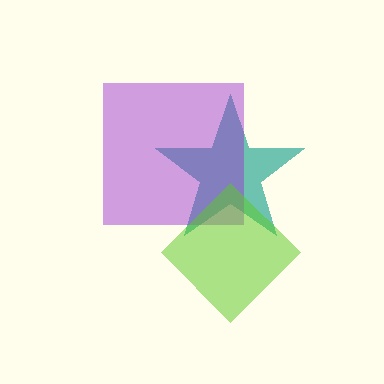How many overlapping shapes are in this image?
There are 3 overlapping shapes in the image.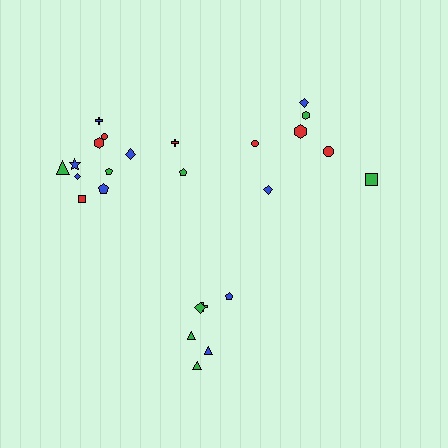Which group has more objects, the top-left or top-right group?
The top-left group.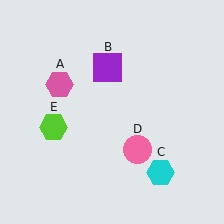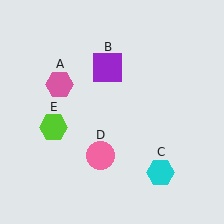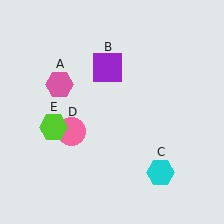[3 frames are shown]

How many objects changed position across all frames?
1 object changed position: pink circle (object D).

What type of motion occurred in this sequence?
The pink circle (object D) rotated clockwise around the center of the scene.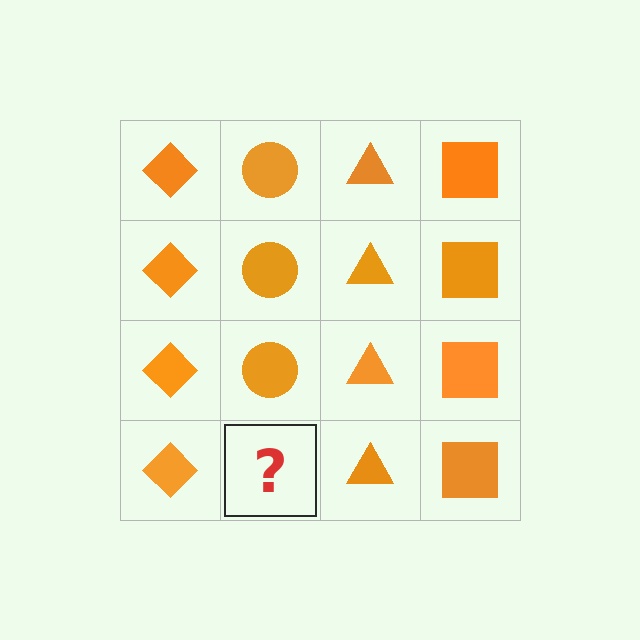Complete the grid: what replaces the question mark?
The question mark should be replaced with an orange circle.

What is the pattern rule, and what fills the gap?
The rule is that each column has a consistent shape. The gap should be filled with an orange circle.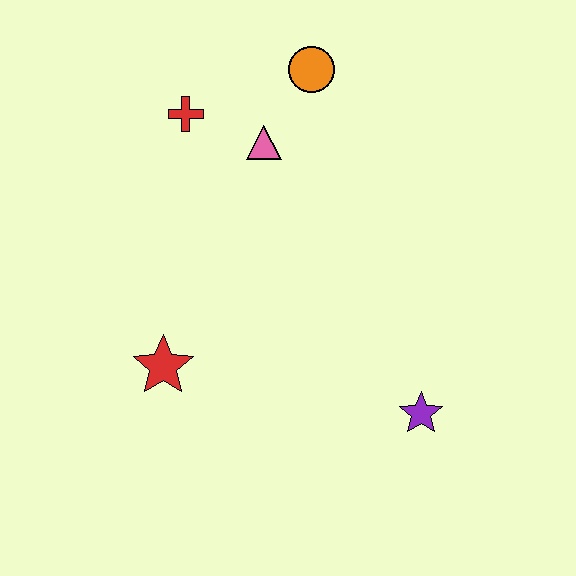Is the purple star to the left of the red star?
No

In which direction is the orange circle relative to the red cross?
The orange circle is to the right of the red cross.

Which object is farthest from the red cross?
The purple star is farthest from the red cross.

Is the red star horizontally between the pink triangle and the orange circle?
No